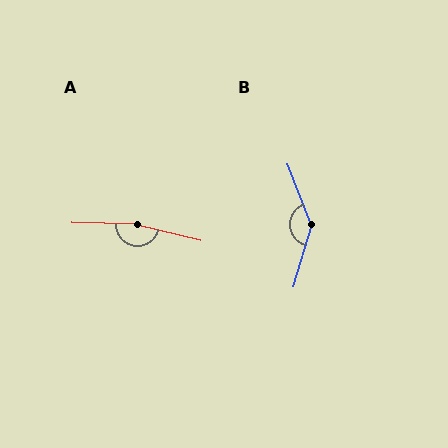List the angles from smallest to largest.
B (142°), A (167°).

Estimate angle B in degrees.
Approximately 142 degrees.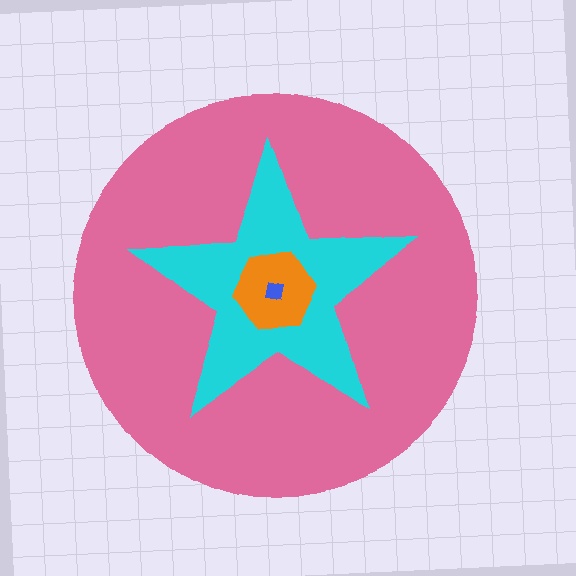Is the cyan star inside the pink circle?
Yes.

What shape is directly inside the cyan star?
The orange hexagon.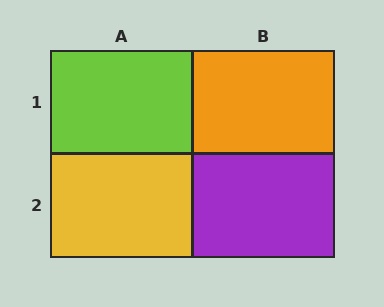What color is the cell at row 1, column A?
Lime.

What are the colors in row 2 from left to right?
Yellow, purple.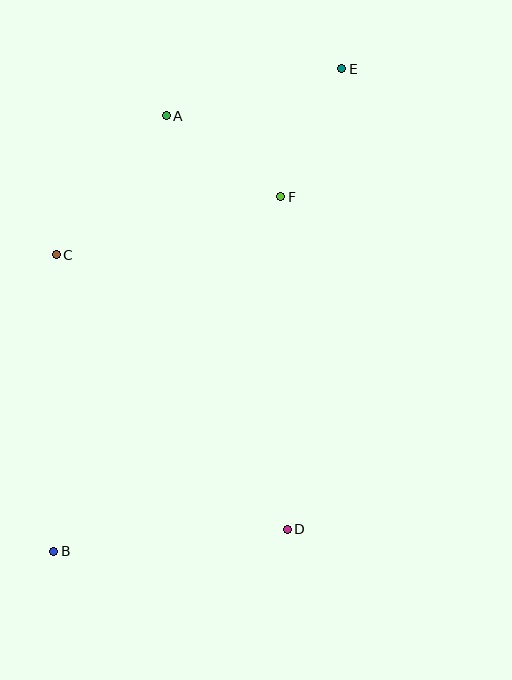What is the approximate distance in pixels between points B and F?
The distance between B and F is approximately 421 pixels.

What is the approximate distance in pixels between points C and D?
The distance between C and D is approximately 359 pixels.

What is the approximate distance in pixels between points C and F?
The distance between C and F is approximately 232 pixels.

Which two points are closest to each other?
Points A and F are closest to each other.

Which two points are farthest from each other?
Points B and E are farthest from each other.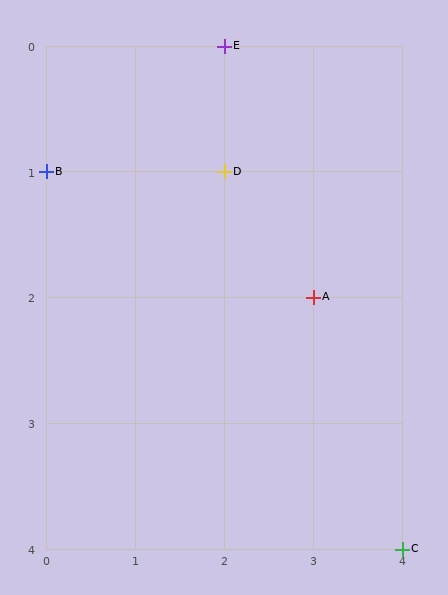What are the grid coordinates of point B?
Point B is at grid coordinates (0, 1).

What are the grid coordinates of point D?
Point D is at grid coordinates (2, 1).